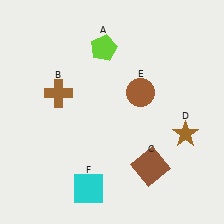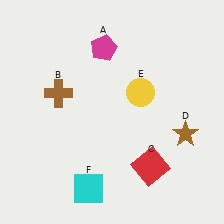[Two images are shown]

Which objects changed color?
A changed from lime to magenta. C changed from brown to red. E changed from brown to yellow.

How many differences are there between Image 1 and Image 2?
There are 3 differences between the two images.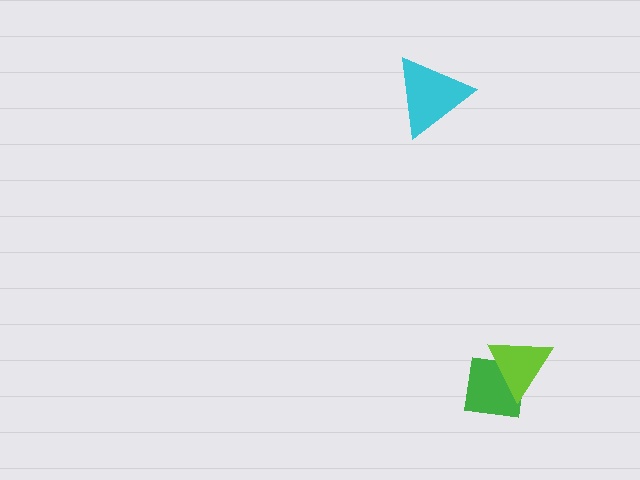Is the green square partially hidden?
Yes, it is partially covered by another shape.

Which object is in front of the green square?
The lime triangle is in front of the green square.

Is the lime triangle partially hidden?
No, no other shape covers it.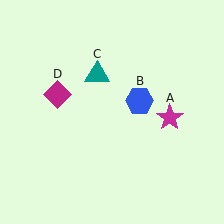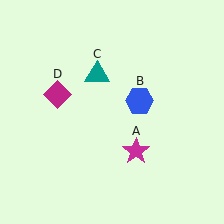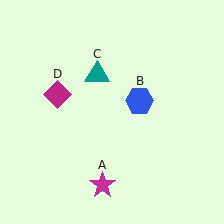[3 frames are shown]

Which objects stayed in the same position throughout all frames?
Blue hexagon (object B) and teal triangle (object C) and magenta diamond (object D) remained stationary.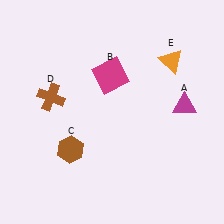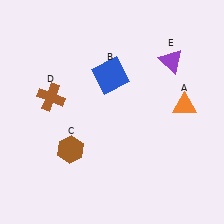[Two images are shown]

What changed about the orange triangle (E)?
In Image 1, E is orange. In Image 2, it changed to purple.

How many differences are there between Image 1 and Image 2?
There are 3 differences between the two images.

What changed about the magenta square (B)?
In Image 1, B is magenta. In Image 2, it changed to blue.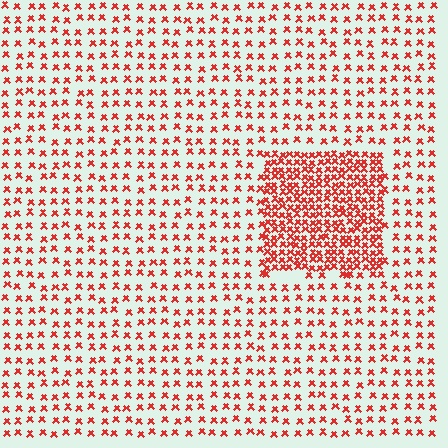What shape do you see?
I see a rectangle.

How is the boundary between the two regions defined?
The boundary is defined by a change in element density (approximately 2.6x ratio). All elements are the same color, size, and shape.